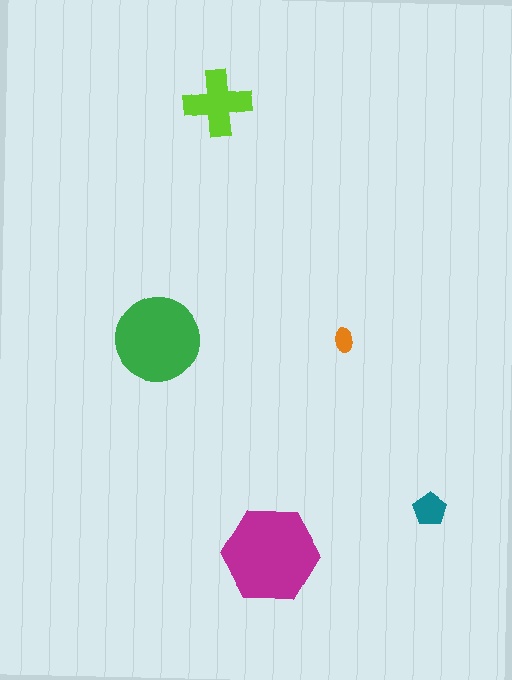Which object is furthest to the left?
The green circle is leftmost.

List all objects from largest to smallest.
The magenta hexagon, the green circle, the lime cross, the teal pentagon, the orange ellipse.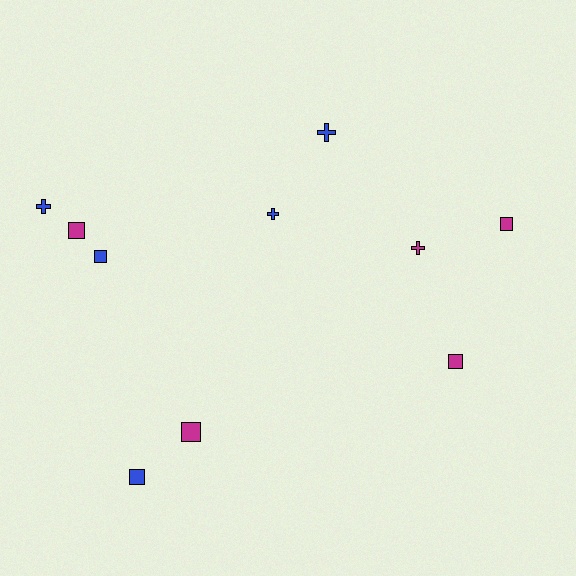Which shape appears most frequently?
Square, with 6 objects.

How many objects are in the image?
There are 10 objects.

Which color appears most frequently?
Blue, with 5 objects.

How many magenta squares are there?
There are 4 magenta squares.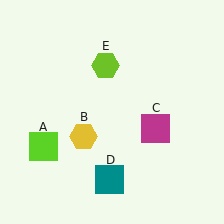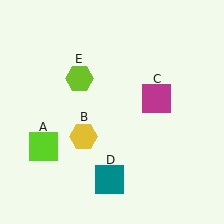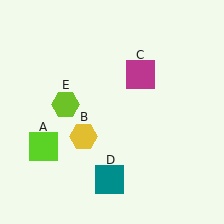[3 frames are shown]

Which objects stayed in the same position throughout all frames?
Lime square (object A) and yellow hexagon (object B) and teal square (object D) remained stationary.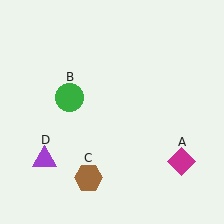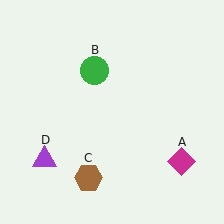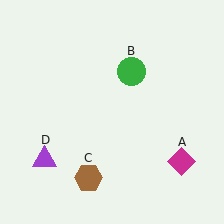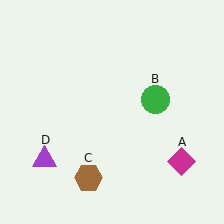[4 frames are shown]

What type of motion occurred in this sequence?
The green circle (object B) rotated clockwise around the center of the scene.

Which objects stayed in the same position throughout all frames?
Magenta diamond (object A) and brown hexagon (object C) and purple triangle (object D) remained stationary.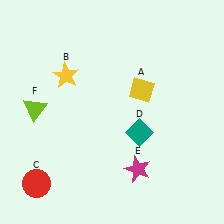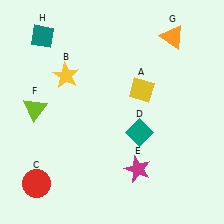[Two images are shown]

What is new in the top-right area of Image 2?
An orange triangle (G) was added in the top-right area of Image 2.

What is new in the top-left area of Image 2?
A teal diamond (H) was added in the top-left area of Image 2.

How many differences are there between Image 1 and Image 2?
There are 2 differences between the two images.